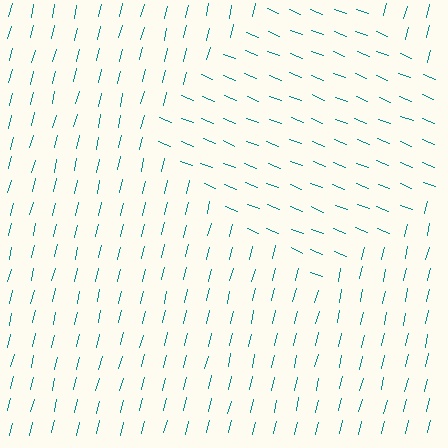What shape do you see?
I see a diamond.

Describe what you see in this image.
The image is filled with small teal line segments. A diamond region in the image has lines oriented differently from the surrounding lines, creating a visible texture boundary.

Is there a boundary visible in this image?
Yes, there is a texture boundary formed by a change in line orientation.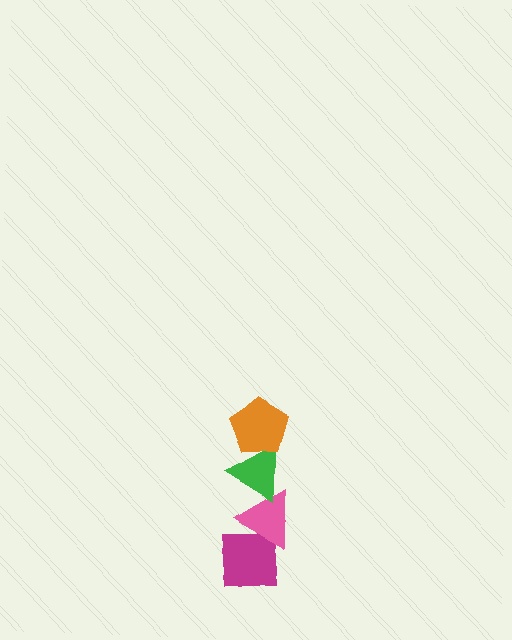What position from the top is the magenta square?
The magenta square is 4th from the top.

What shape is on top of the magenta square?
The pink triangle is on top of the magenta square.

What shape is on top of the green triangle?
The orange pentagon is on top of the green triangle.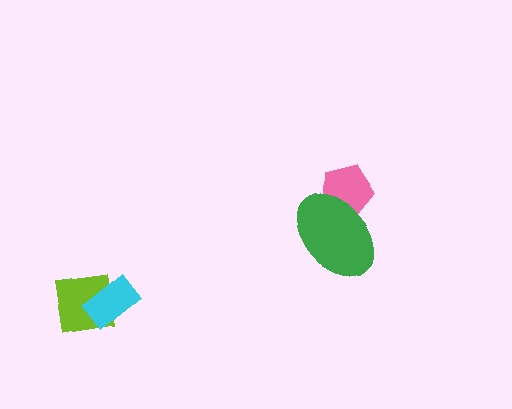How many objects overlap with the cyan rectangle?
1 object overlaps with the cyan rectangle.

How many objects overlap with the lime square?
1 object overlaps with the lime square.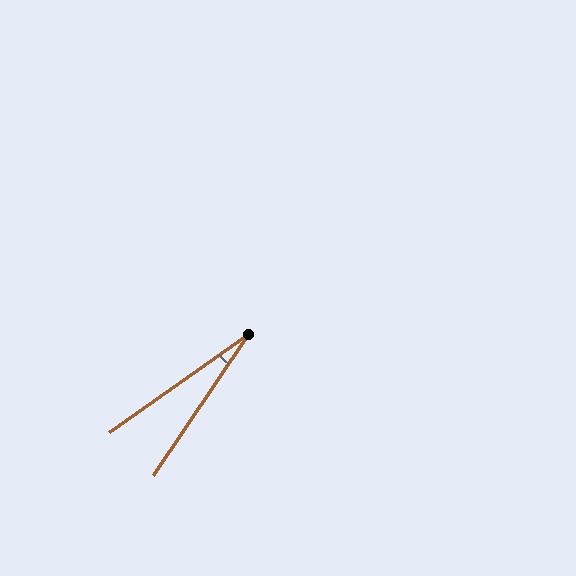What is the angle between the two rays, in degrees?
Approximately 21 degrees.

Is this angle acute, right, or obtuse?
It is acute.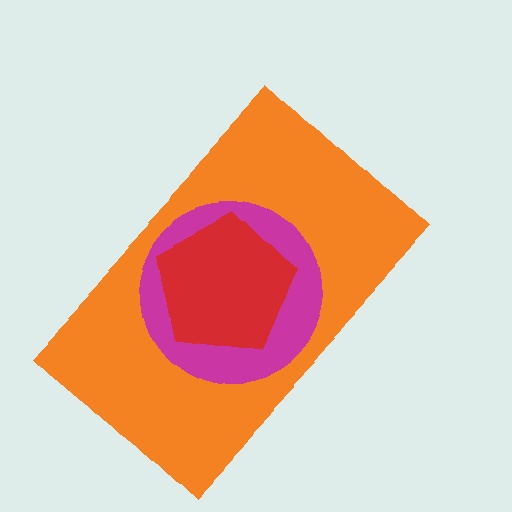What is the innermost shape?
The red pentagon.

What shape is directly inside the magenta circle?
The red pentagon.